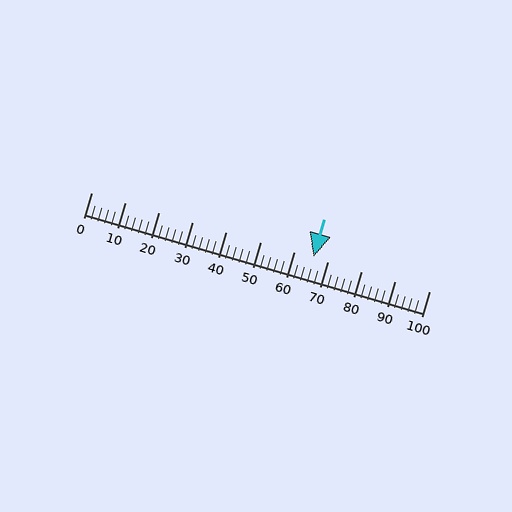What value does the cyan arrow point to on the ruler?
The cyan arrow points to approximately 66.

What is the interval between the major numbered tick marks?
The major tick marks are spaced 10 units apart.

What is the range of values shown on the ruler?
The ruler shows values from 0 to 100.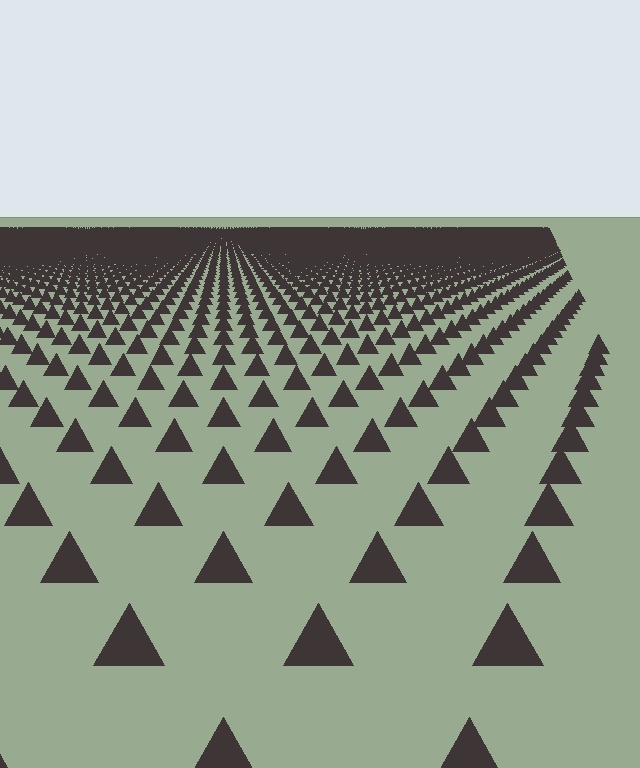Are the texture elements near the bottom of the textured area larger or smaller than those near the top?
Larger. Near the bottom, elements are closer to the viewer and appear at a bigger on-screen size.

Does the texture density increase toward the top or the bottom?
Density increases toward the top.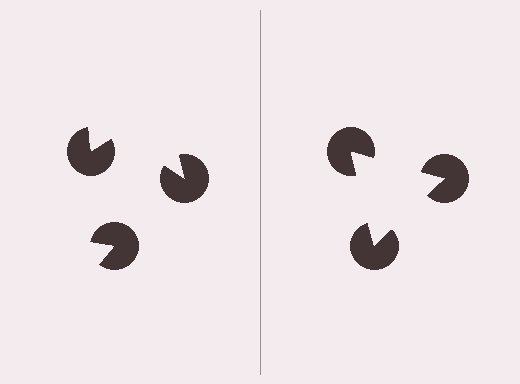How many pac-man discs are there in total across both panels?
6 — 3 on each side.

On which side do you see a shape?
An illusory triangle appears on the right side. On the left side the wedge cuts are rotated, so no coherent shape forms.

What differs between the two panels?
The pac-man discs are positioned identically on both sides; only the wedge orientations differ. On the right they align to a triangle; on the left they are misaligned.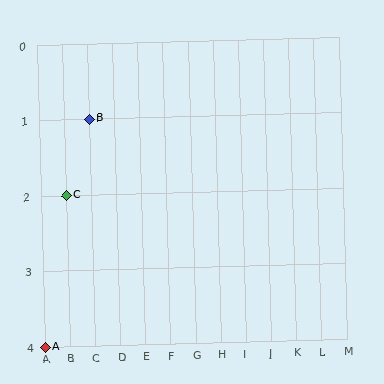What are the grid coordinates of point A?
Point A is at grid coordinates (A, 4).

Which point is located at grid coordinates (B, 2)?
Point C is at (B, 2).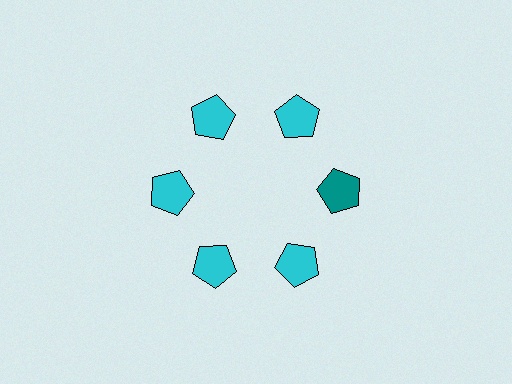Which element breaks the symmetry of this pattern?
The teal pentagon at roughly the 3 o'clock position breaks the symmetry. All other shapes are cyan pentagons.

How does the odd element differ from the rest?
It has a different color: teal instead of cyan.